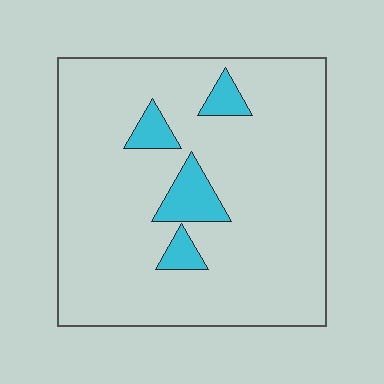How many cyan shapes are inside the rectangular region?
4.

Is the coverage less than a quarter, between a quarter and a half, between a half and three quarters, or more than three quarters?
Less than a quarter.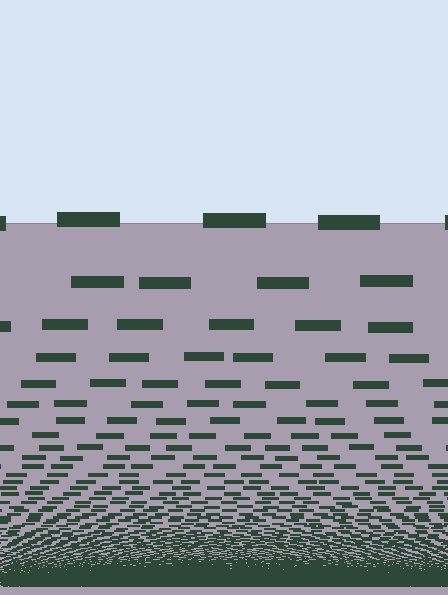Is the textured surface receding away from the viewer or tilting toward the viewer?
The surface appears to tilt toward the viewer. Texture elements get larger and sparser toward the top.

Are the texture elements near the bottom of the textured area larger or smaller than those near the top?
Smaller. The gradient is inverted — elements near the bottom are smaller and denser.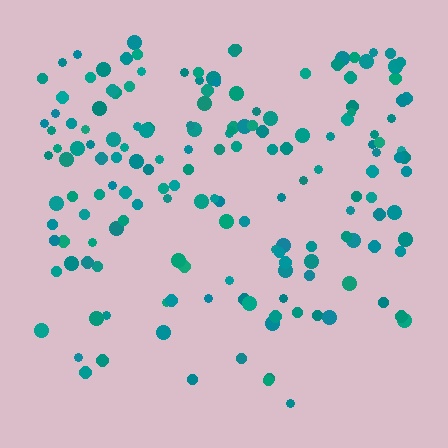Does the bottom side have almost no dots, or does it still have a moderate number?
Still a moderate number, just noticeably fewer than the top.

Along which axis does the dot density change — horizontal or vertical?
Vertical.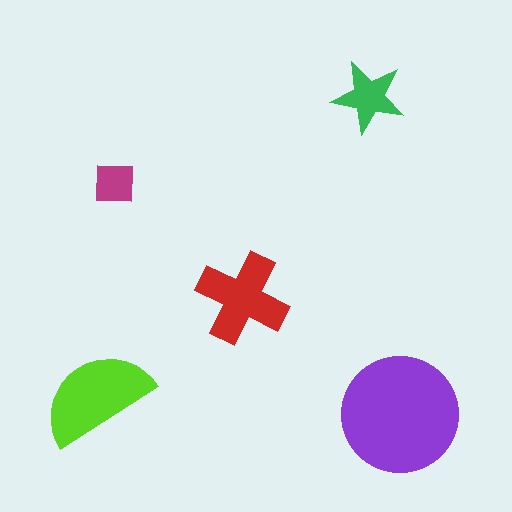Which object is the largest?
The purple circle.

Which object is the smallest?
The magenta square.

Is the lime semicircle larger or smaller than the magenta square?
Larger.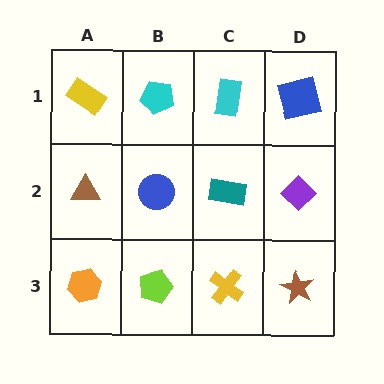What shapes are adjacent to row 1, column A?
A brown triangle (row 2, column A), a cyan pentagon (row 1, column B).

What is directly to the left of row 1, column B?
A yellow rectangle.